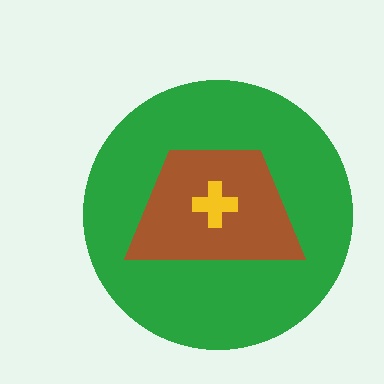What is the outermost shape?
The green circle.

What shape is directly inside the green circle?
The brown trapezoid.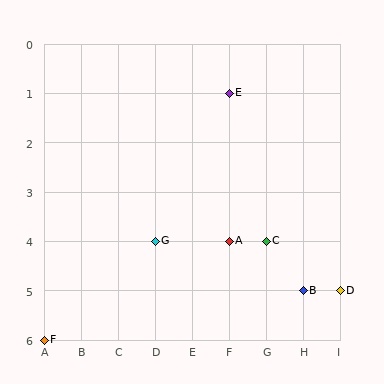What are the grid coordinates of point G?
Point G is at grid coordinates (D, 4).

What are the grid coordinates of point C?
Point C is at grid coordinates (G, 4).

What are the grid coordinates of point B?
Point B is at grid coordinates (H, 5).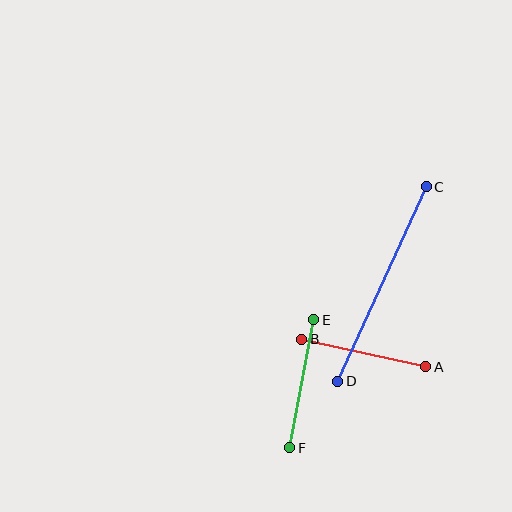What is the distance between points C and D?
The distance is approximately 214 pixels.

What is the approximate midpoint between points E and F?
The midpoint is at approximately (302, 384) pixels.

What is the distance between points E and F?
The distance is approximately 130 pixels.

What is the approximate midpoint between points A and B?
The midpoint is at approximately (364, 353) pixels.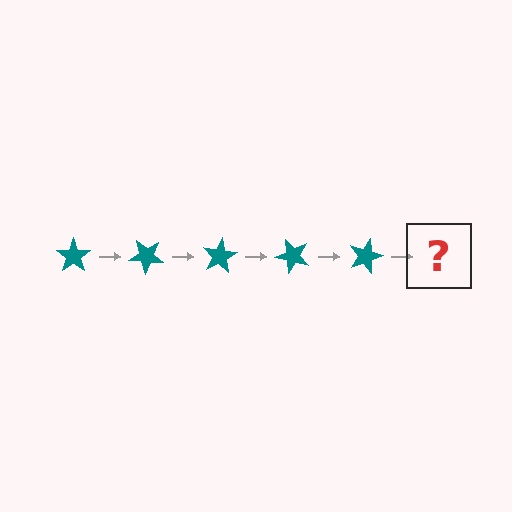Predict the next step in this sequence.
The next step is a teal star rotated 200 degrees.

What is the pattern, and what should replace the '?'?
The pattern is that the star rotates 40 degrees each step. The '?' should be a teal star rotated 200 degrees.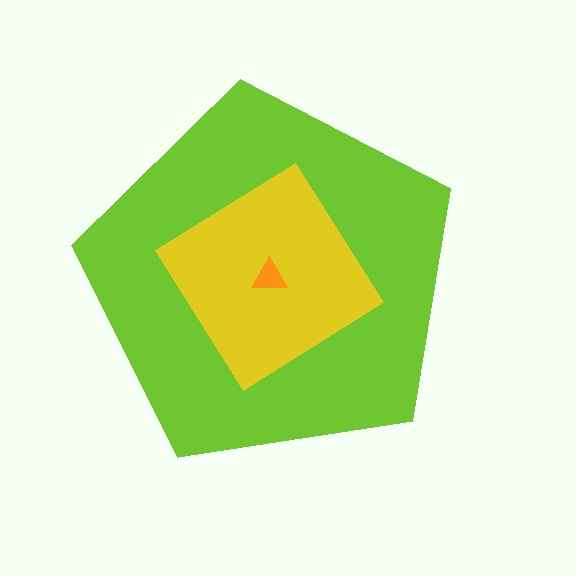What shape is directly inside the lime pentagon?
The yellow diamond.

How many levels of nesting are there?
3.